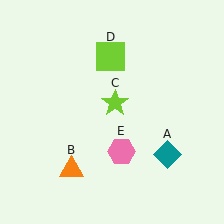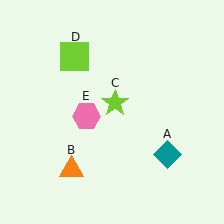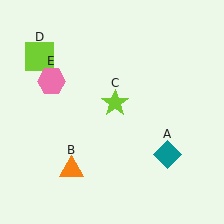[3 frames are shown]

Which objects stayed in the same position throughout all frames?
Teal diamond (object A) and orange triangle (object B) and lime star (object C) remained stationary.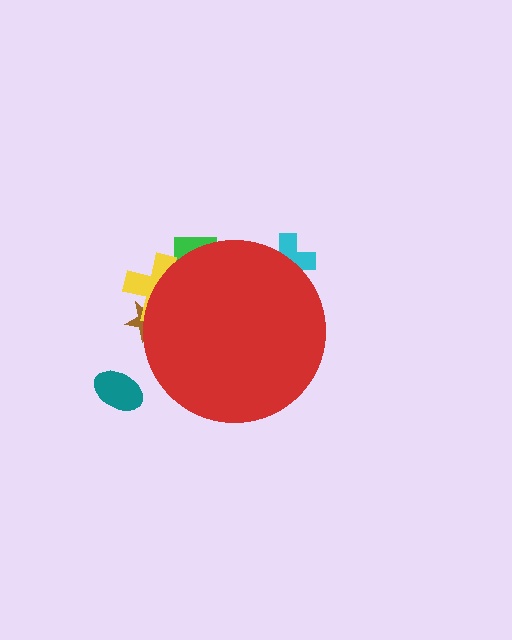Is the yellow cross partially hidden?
Yes, the yellow cross is partially hidden behind the red circle.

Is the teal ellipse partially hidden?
No, the teal ellipse is fully visible.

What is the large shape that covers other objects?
A red circle.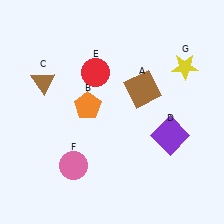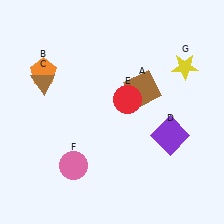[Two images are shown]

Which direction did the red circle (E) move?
The red circle (E) moved right.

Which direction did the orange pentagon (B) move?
The orange pentagon (B) moved left.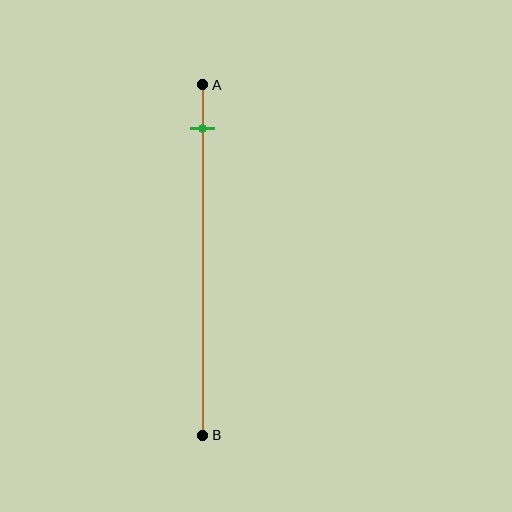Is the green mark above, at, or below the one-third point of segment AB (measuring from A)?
The green mark is above the one-third point of segment AB.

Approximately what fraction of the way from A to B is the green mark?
The green mark is approximately 15% of the way from A to B.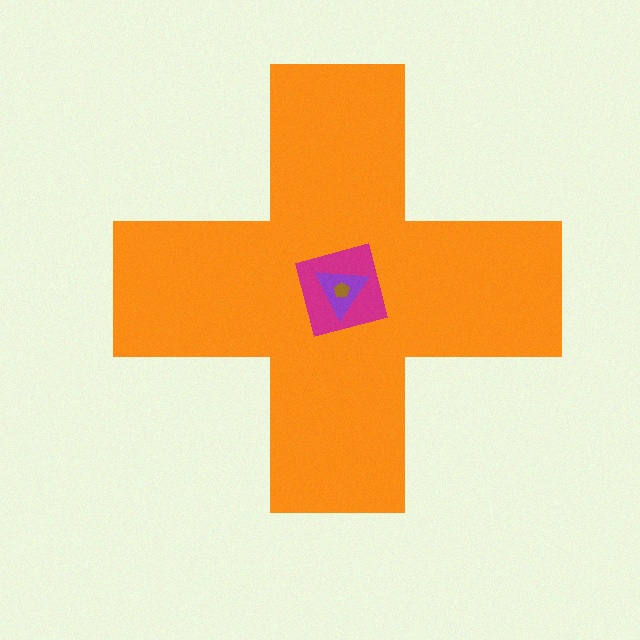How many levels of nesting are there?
4.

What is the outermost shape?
The orange cross.